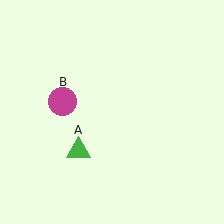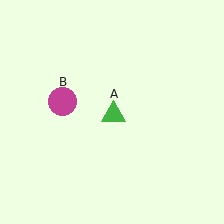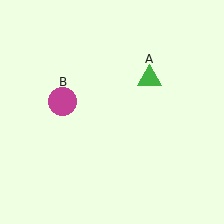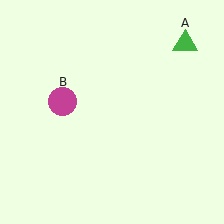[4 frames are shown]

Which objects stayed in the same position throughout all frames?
Magenta circle (object B) remained stationary.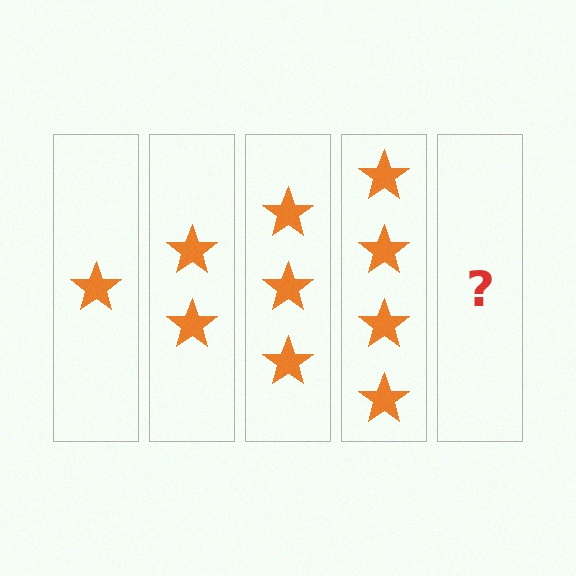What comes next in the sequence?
The next element should be 5 stars.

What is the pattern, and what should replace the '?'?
The pattern is that each step adds one more star. The '?' should be 5 stars.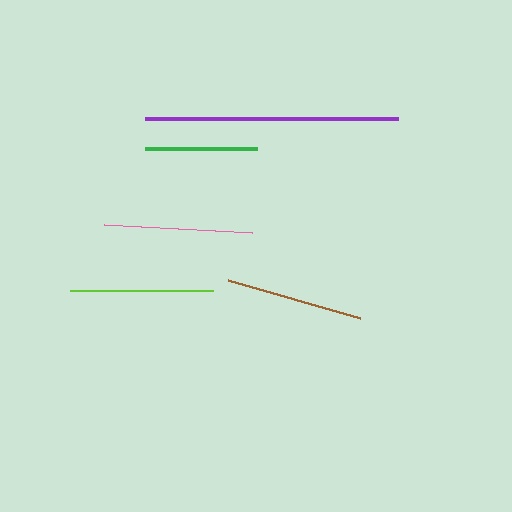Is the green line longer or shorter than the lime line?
The lime line is longer than the green line.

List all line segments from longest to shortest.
From longest to shortest: purple, pink, lime, brown, green.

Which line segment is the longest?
The purple line is the longest at approximately 253 pixels.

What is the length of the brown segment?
The brown segment is approximately 137 pixels long.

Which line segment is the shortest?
The green line is the shortest at approximately 112 pixels.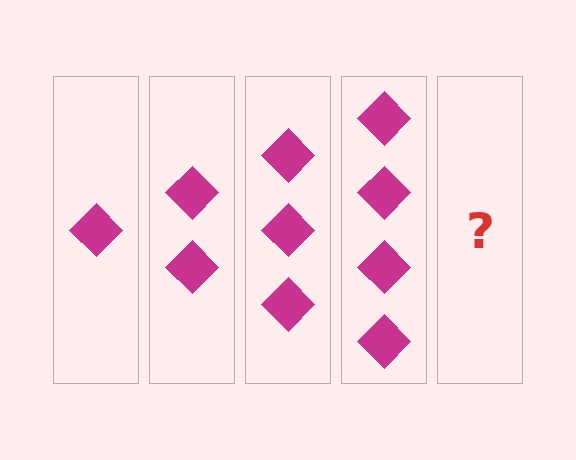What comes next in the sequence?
The next element should be 5 diamonds.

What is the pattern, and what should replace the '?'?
The pattern is that each step adds one more diamond. The '?' should be 5 diamonds.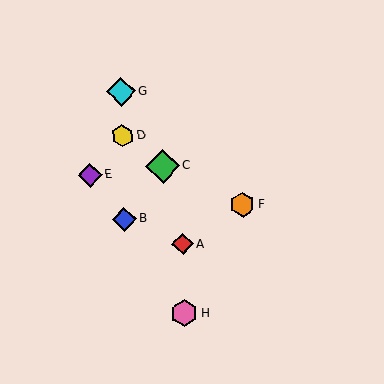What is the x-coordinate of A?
Object A is at x≈183.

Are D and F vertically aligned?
No, D is at x≈122 and F is at x≈243.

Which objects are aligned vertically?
Objects B, D, G are aligned vertically.